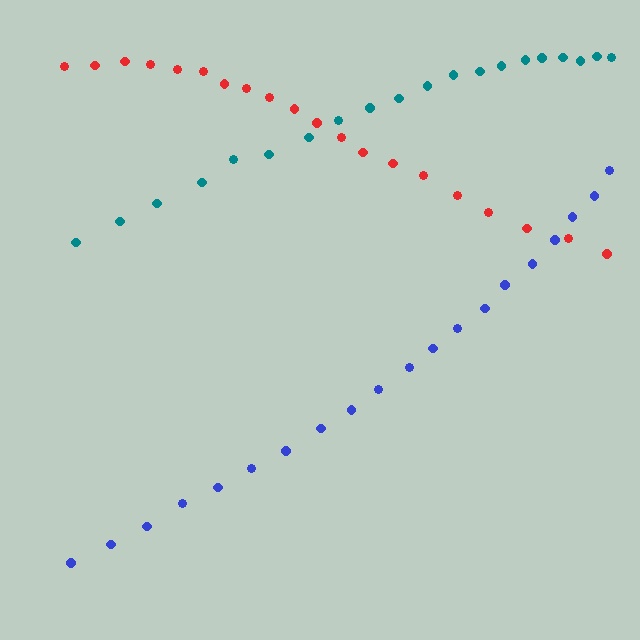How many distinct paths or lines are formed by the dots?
There are 3 distinct paths.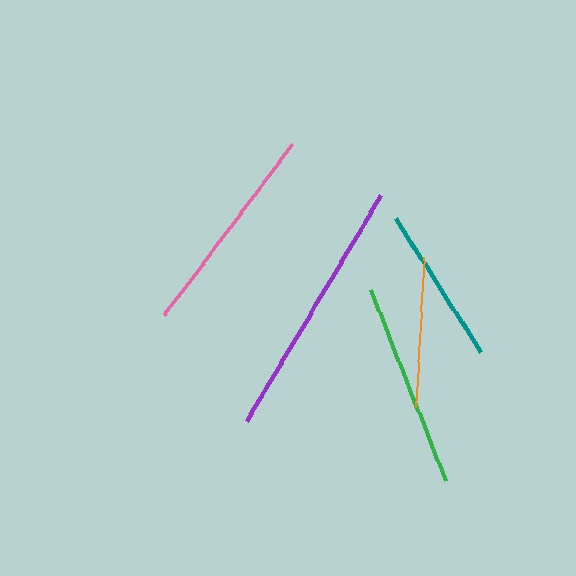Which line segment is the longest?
The purple line is the longest at approximately 263 pixels.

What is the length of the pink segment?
The pink segment is approximately 215 pixels long.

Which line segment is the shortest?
The orange line is the shortest at approximately 150 pixels.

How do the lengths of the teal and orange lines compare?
The teal and orange lines are approximately the same length.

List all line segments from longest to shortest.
From longest to shortest: purple, pink, green, teal, orange.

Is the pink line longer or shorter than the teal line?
The pink line is longer than the teal line.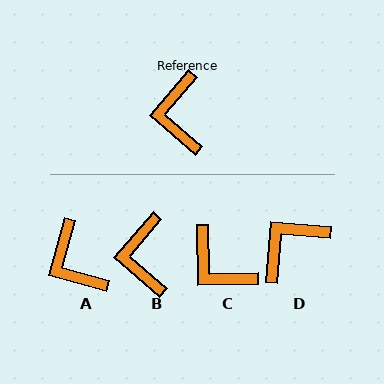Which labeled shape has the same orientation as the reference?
B.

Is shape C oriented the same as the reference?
No, it is off by about 42 degrees.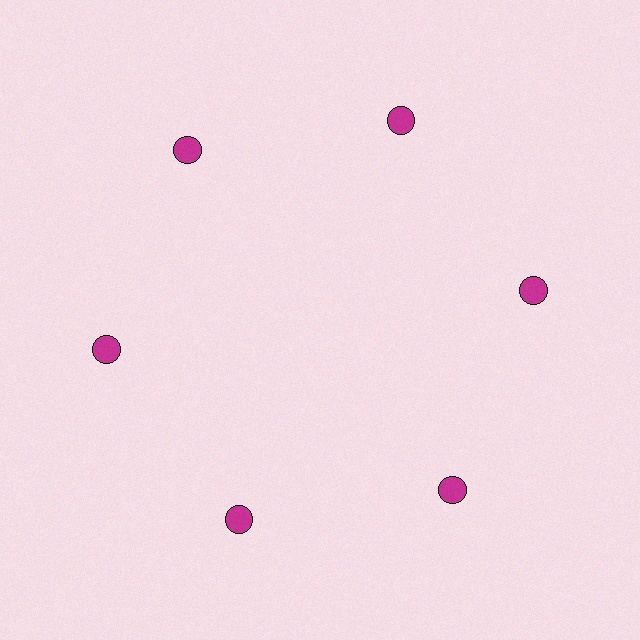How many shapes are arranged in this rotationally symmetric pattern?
There are 6 shapes, arranged in 6 groups of 1.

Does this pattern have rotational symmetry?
Yes, this pattern has 6-fold rotational symmetry. It looks the same after rotating 60 degrees around the center.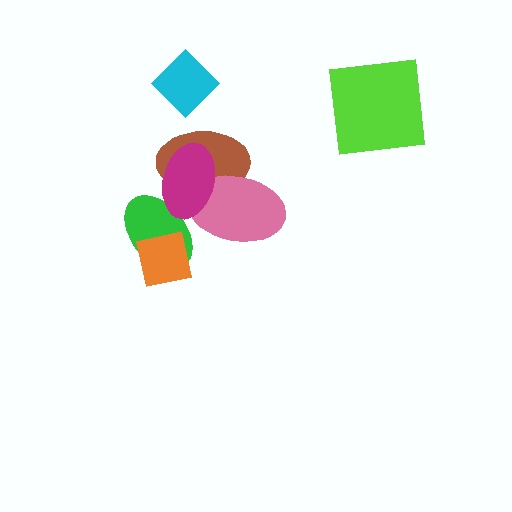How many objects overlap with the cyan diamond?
0 objects overlap with the cyan diamond.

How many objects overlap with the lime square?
0 objects overlap with the lime square.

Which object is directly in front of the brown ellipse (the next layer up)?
The pink ellipse is directly in front of the brown ellipse.